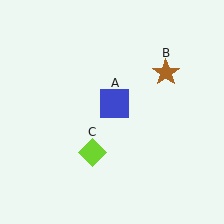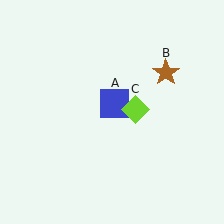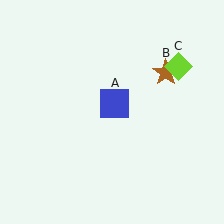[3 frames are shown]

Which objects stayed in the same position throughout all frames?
Blue square (object A) and brown star (object B) remained stationary.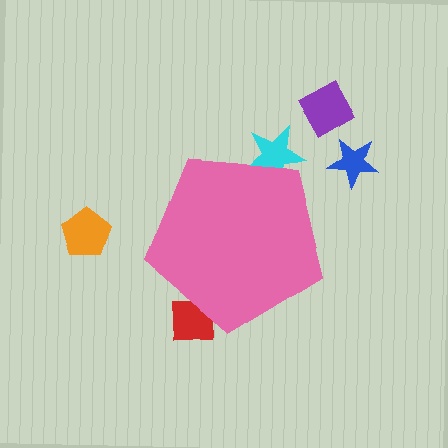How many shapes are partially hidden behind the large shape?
2 shapes are partially hidden.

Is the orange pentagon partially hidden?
No, the orange pentagon is fully visible.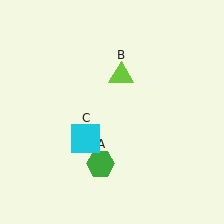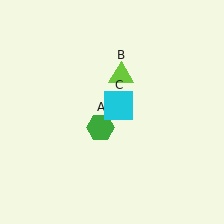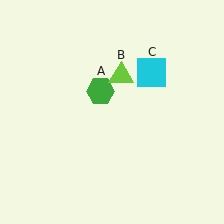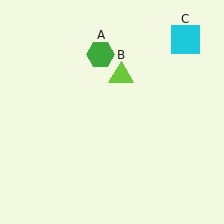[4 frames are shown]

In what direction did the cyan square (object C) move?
The cyan square (object C) moved up and to the right.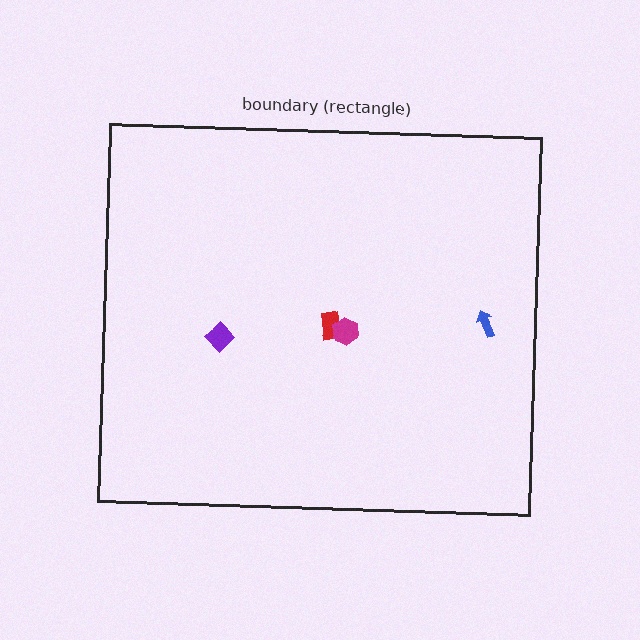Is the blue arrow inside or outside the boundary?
Inside.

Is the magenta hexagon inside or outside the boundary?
Inside.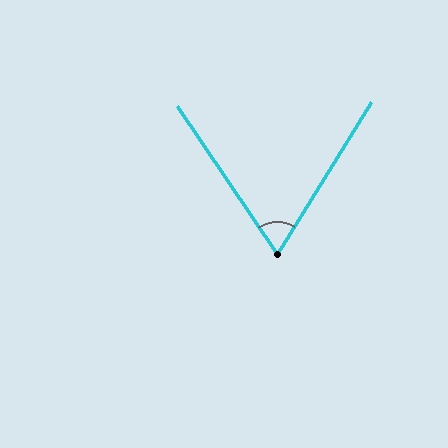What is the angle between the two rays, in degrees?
Approximately 66 degrees.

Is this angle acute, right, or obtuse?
It is acute.